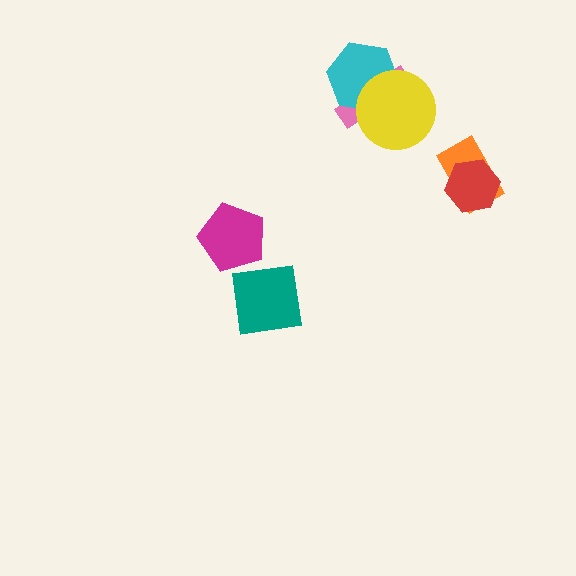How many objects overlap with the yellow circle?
2 objects overlap with the yellow circle.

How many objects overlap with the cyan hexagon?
2 objects overlap with the cyan hexagon.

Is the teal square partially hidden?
Yes, it is partially covered by another shape.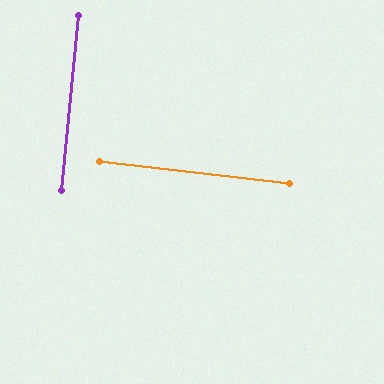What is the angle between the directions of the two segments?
Approximately 89 degrees.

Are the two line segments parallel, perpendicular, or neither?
Perpendicular — they meet at approximately 89°.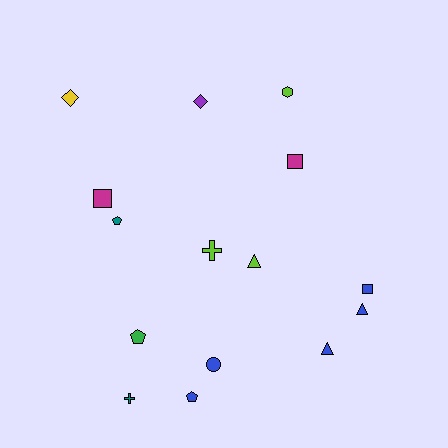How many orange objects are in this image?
There are no orange objects.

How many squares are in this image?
There are 3 squares.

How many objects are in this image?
There are 15 objects.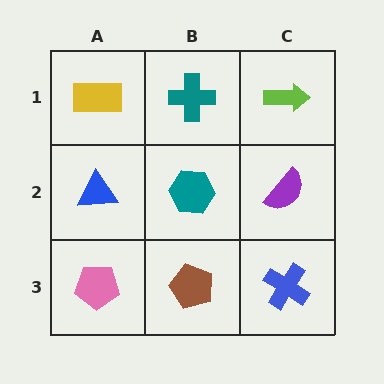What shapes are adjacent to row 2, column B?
A teal cross (row 1, column B), a brown pentagon (row 3, column B), a blue triangle (row 2, column A), a purple semicircle (row 2, column C).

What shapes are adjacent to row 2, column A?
A yellow rectangle (row 1, column A), a pink pentagon (row 3, column A), a teal hexagon (row 2, column B).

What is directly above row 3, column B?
A teal hexagon.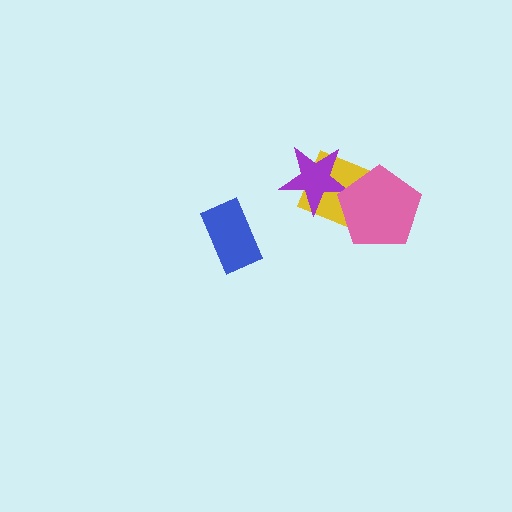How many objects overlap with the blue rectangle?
0 objects overlap with the blue rectangle.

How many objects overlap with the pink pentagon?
2 objects overlap with the pink pentagon.